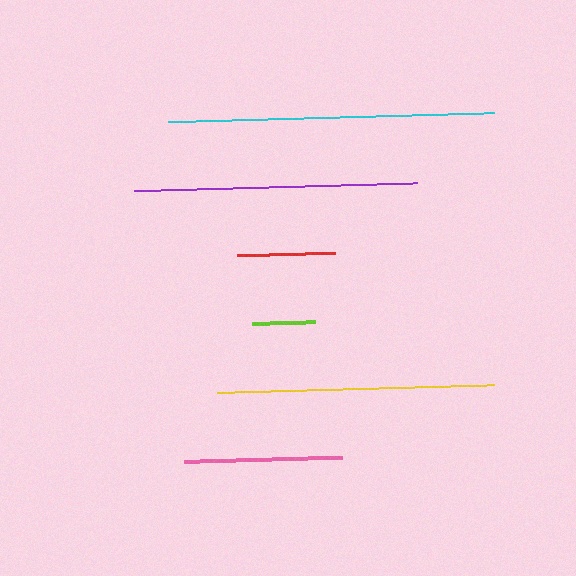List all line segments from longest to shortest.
From longest to shortest: cyan, purple, yellow, pink, red, lime.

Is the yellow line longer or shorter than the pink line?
The yellow line is longer than the pink line.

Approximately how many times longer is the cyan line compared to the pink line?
The cyan line is approximately 2.1 times the length of the pink line.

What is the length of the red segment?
The red segment is approximately 98 pixels long.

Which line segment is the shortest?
The lime line is the shortest at approximately 64 pixels.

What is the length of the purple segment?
The purple segment is approximately 283 pixels long.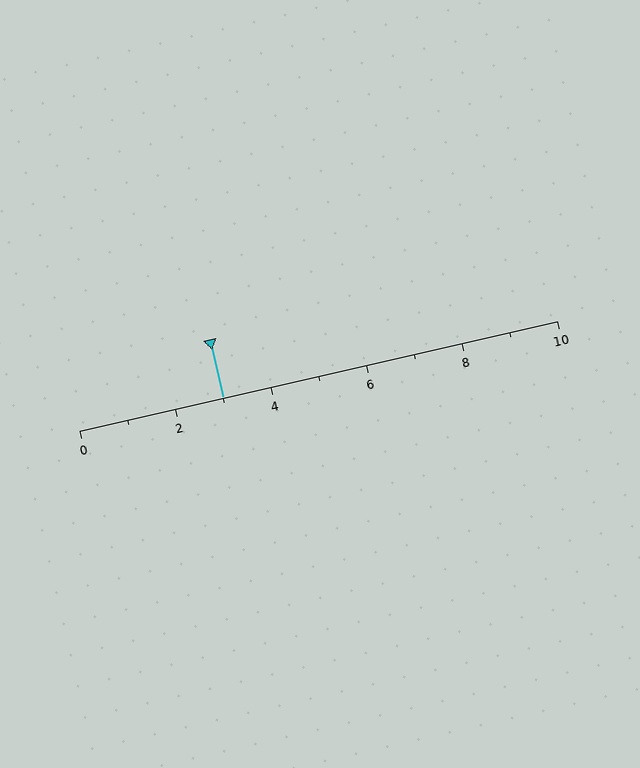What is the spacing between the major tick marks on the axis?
The major ticks are spaced 2 apart.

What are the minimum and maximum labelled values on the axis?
The axis runs from 0 to 10.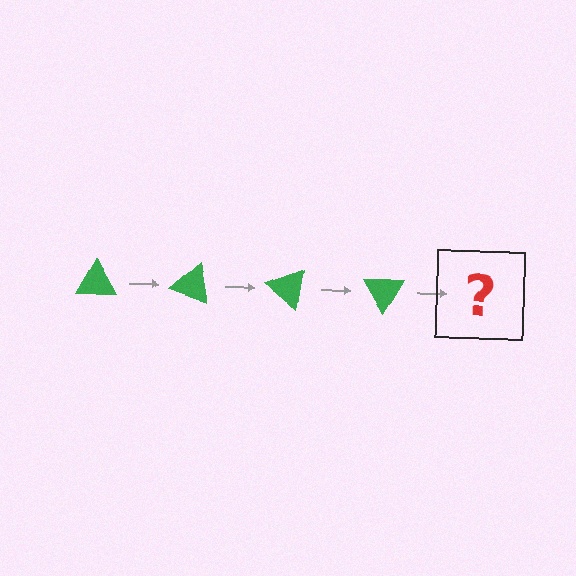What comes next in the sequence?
The next element should be a green triangle rotated 80 degrees.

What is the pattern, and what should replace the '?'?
The pattern is that the triangle rotates 20 degrees each step. The '?' should be a green triangle rotated 80 degrees.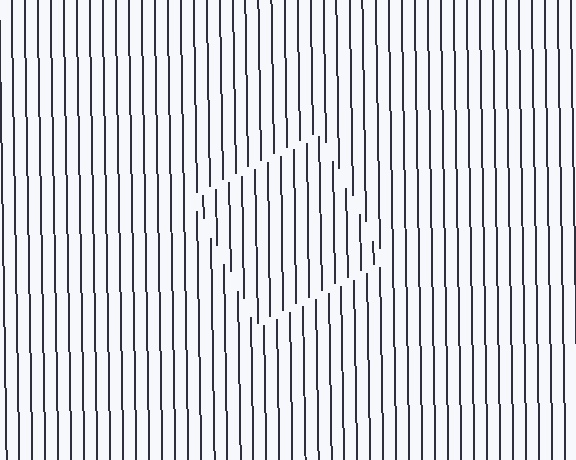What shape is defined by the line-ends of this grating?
An illusory square. The interior of the shape contains the same grating, shifted by half a period — the contour is defined by the phase discontinuity where line-ends from the inner and outer gratings abut.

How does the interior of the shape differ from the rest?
The interior of the shape contains the same grating, shifted by half a period — the contour is defined by the phase discontinuity where line-ends from the inner and outer gratings abut.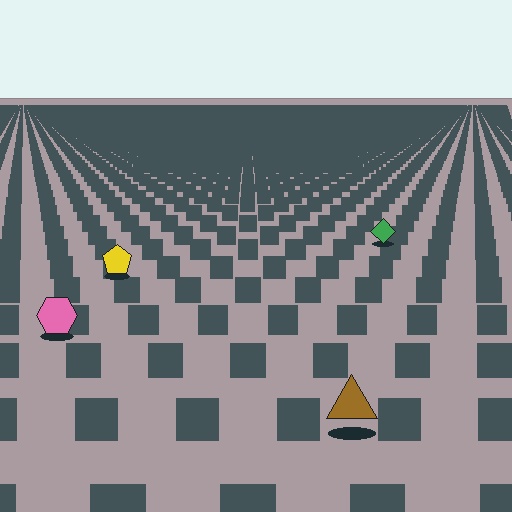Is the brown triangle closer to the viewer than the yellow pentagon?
Yes. The brown triangle is closer — you can tell from the texture gradient: the ground texture is coarser near it.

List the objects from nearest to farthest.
From nearest to farthest: the brown triangle, the pink hexagon, the yellow pentagon, the green diamond.